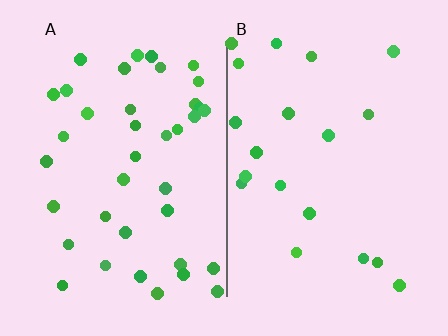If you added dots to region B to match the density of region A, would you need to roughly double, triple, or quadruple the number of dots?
Approximately double.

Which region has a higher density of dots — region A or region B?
A (the left).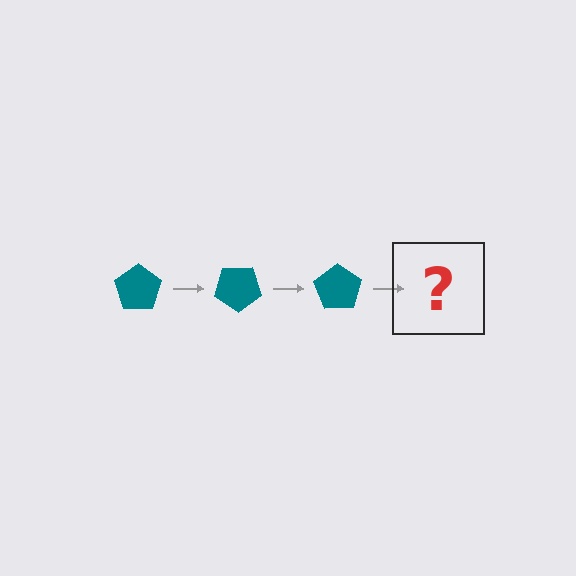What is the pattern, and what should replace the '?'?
The pattern is that the pentagon rotates 35 degrees each step. The '?' should be a teal pentagon rotated 105 degrees.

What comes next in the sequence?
The next element should be a teal pentagon rotated 105 degrees.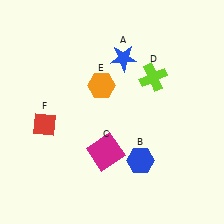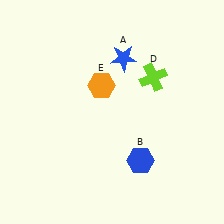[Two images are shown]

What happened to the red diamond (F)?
The red diamond (F) was removed in Image 2. It was in the bottom-left area of Image 1.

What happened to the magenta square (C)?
The magenta square (C) was removed in Image 2. It was in the bottom-left area of Image 1.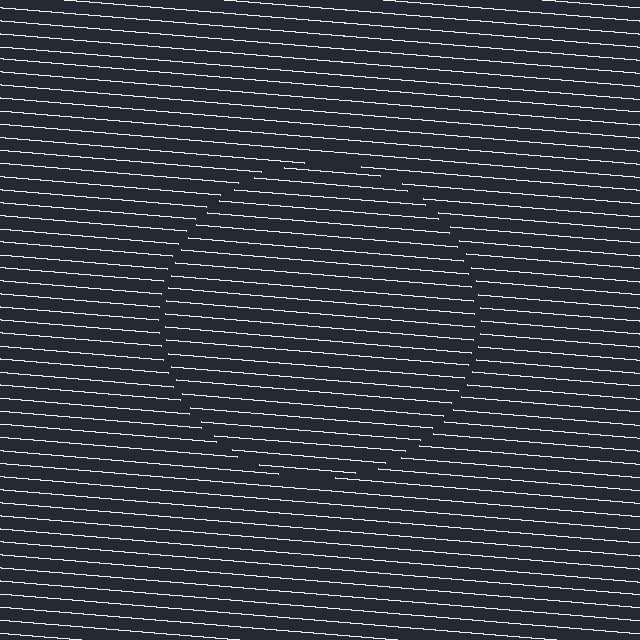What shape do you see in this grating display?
An illusory circle. The interior of the shape contains the same grating, shifted by half a period — the contour is defined by the phase discontinuity where line-ends from the inner and outer gratings abut.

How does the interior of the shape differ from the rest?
The interior of the shape contains the same grating, shifted by half a period — the contour is defined by the phase discontinuity where line-ends from the inner and outer gratings abut.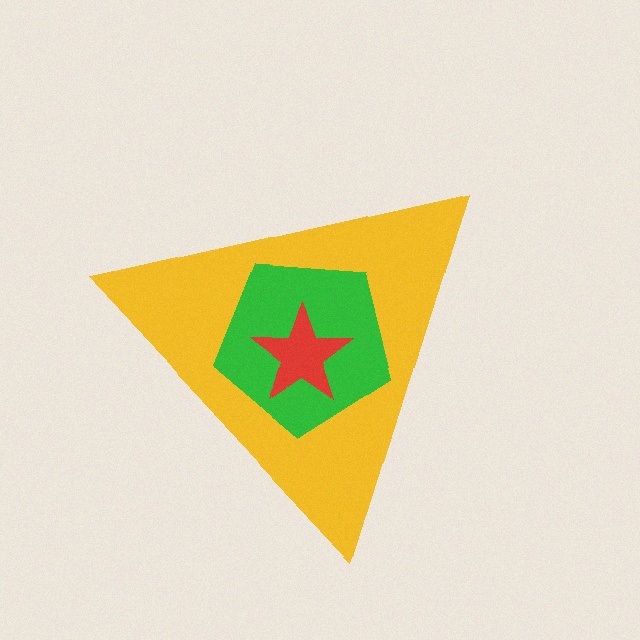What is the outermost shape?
The yellow triangle.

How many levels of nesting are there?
3.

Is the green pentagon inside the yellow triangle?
Yes.